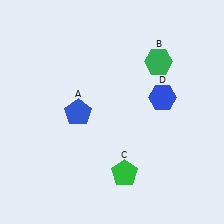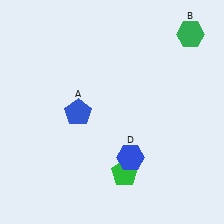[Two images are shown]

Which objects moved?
The objects that moved are: the green hexagon (B), the blue hexagon (D).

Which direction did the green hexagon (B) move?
The green hexagon (B) moved right.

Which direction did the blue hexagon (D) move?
The blue hexagon (D) moved down.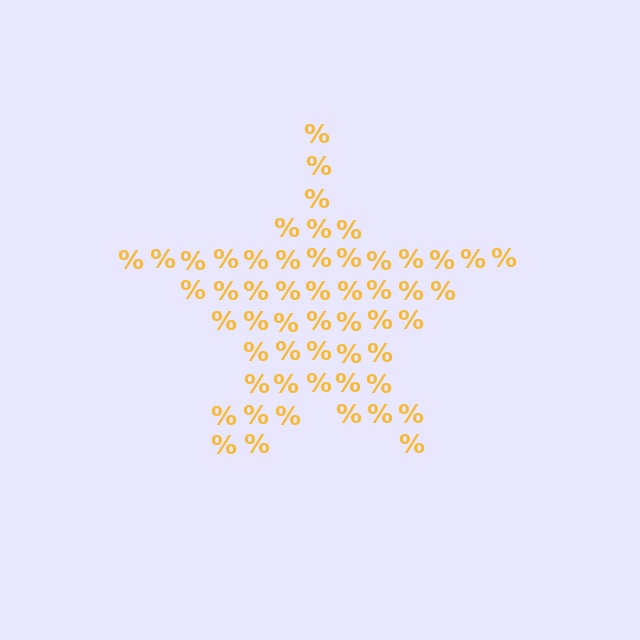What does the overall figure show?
The overall figure shows a star.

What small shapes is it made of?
It is made of small percent signs.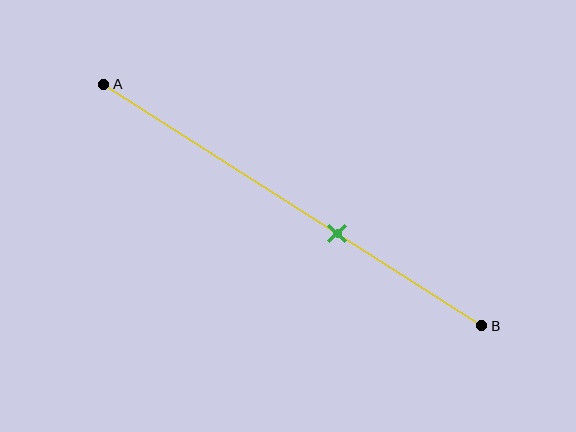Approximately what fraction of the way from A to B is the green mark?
The green mark is approximately 60% of the way from A to B.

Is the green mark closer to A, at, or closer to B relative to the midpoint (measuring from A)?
The green mark is closer to point B than the midpoint of segment AB.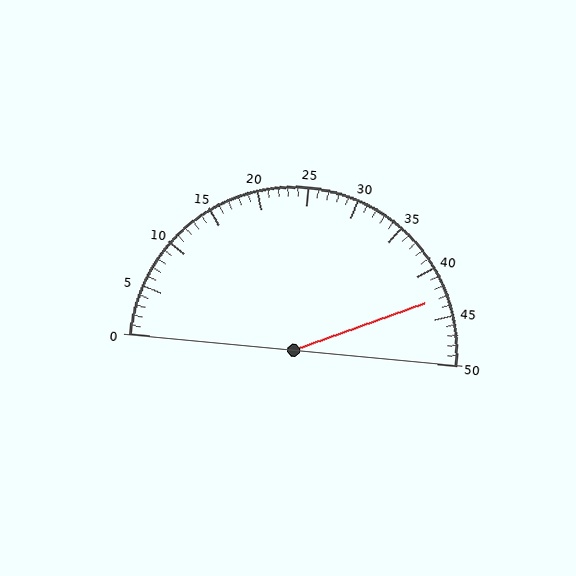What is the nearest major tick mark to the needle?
The nearest major tick mark is 45.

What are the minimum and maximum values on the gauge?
The gauge ranges from 0 to 50.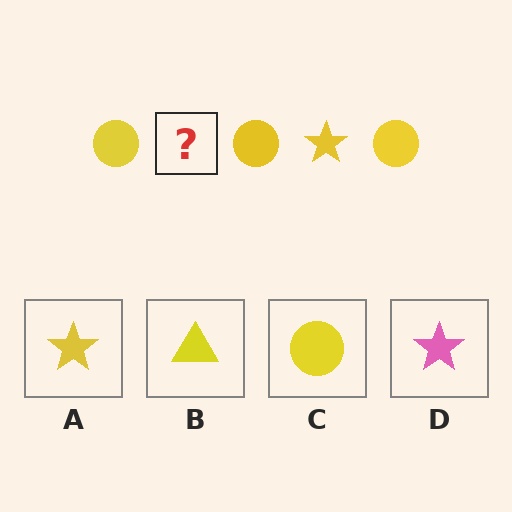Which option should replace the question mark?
Option A.